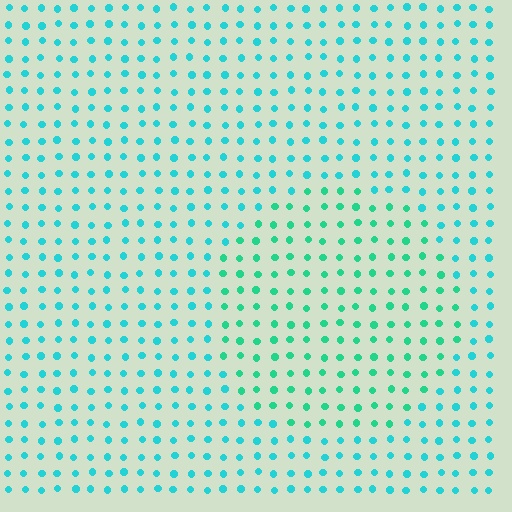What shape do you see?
I see a circle.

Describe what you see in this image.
The image is filled with small cyan elements in a uniform arrangement. A circle-shaped region is visible where the elements are tinted to a slightly different hue, forming a subtle color boundary.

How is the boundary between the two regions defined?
The boundary is defined purely by a slight shift in hue (about 26 degrees). Spacing, size, and orientation are identical on both sides.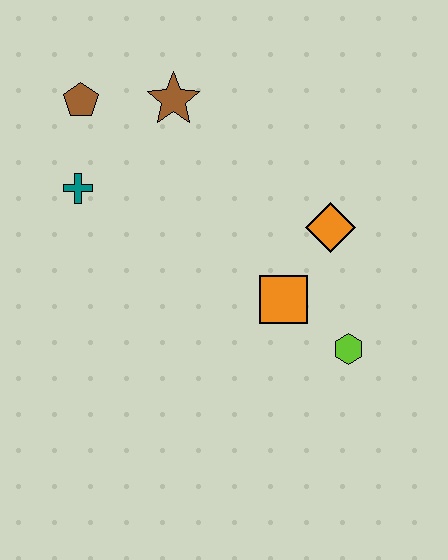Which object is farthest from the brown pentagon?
The lime hexagon is farthest from the brown pentagon.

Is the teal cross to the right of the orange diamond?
No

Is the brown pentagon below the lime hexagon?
No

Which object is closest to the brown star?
The brown pentagon is closest to the brown star.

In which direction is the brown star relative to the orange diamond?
The brown star is to the left of the orange diamond.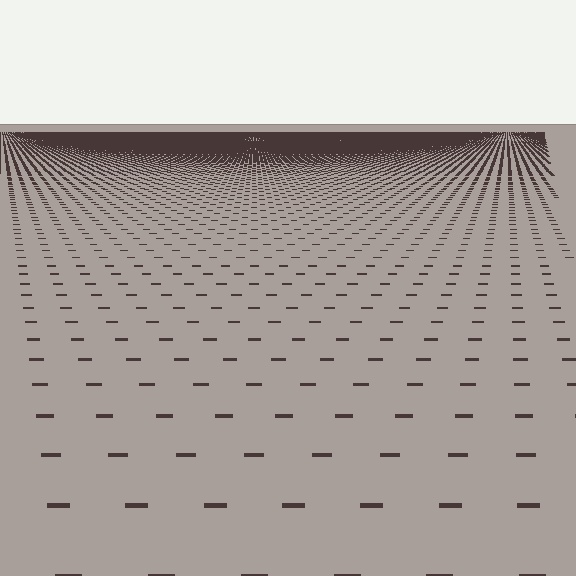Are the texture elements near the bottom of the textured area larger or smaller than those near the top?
Larger. Near the bottom, elements are closer to the viewer and appear at a bigger on-screen size.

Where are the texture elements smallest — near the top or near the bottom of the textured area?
Near the top.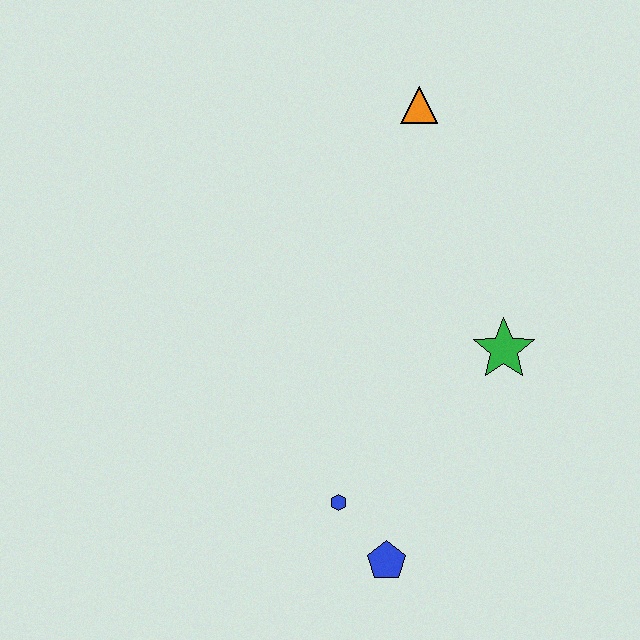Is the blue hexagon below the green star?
Yes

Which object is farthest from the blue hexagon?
The orange triangle is farthest from the blue hexagon.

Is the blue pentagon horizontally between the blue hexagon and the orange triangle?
Yes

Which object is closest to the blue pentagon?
The blue hexagon is closest to the blue pentagon.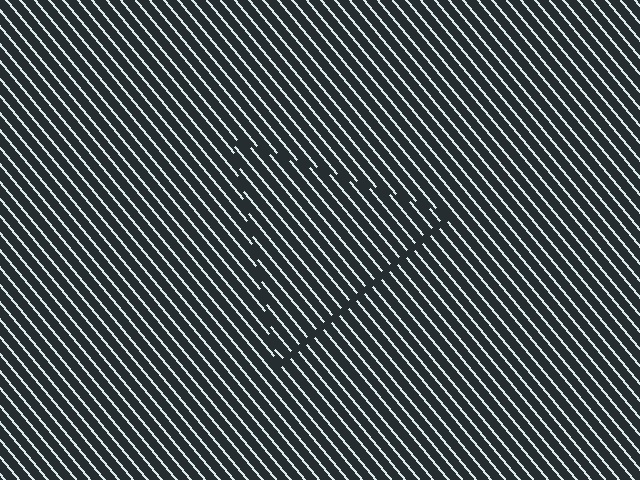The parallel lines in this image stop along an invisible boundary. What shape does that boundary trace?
An illusory triangle. The interior of the shape contains the same grating, shifted by half a period — the contour is defined by the phase discontinuity where line-ends from the inner and outer gratings abut.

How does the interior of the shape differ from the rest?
The interior of the shape contains the same grating, shifted by half a period — the contour is defined by the phase discontinuity where line-ends from the inner and outer gratings abut.